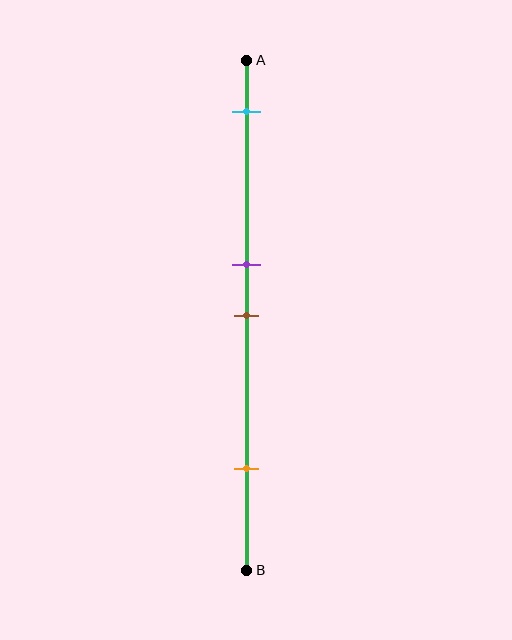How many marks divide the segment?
There are 4 marks dividing the segment.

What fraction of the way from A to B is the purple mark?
The purple mark is approximately 40% (0.4) of the way from A to B.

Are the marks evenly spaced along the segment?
No, the marks are not evenly spaced.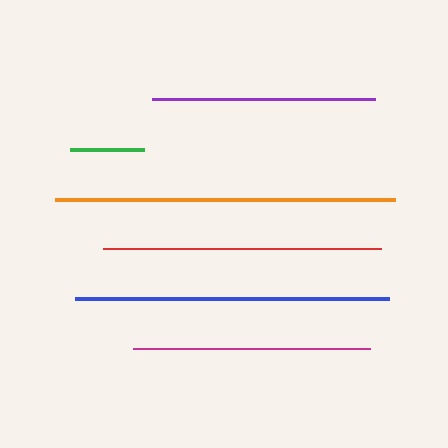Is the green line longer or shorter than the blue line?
The blue line is longer than the green line.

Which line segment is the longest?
The orange line is the longest at approximately 340 pixels.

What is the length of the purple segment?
The purple segment is approximately 224 pixels long.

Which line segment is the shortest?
The green line is the shortest at approximately 74 pixels.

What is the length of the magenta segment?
The magenta segment is approximately 237 pixels long.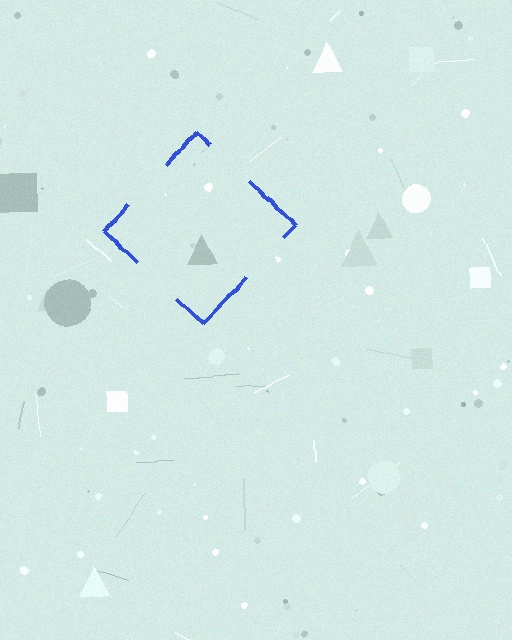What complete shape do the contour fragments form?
The contour fragments form a diamond.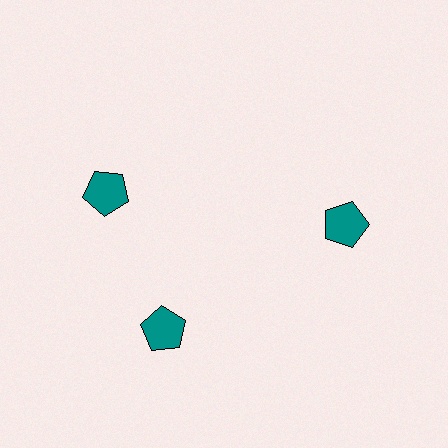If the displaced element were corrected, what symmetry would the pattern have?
It would have 3-fold rotational symmetry — the pattern would map onto itself every 120 degrees.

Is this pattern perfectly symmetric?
No. The 3 teal pentagons are arranged in a ring, but one element near the 11 o'clock position is rotated out of alignment along the ring, breaking the 3-fold rotational symmetry.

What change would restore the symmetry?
The symmetry would be restored by rotating it back into even spacing with its neighbors so that all 3 pentagons sit at equal angles and equal distance from the center.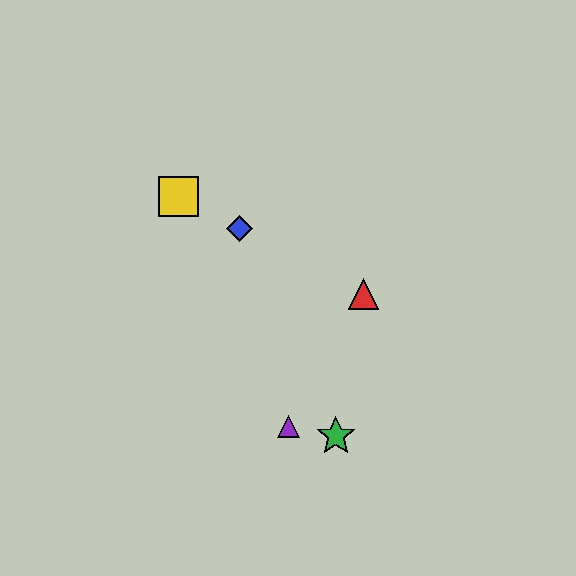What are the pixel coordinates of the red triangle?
The red triangle is at (363, 294).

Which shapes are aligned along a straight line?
The red triangle, the blue diamond, the yellow square are aligned along a straight line.